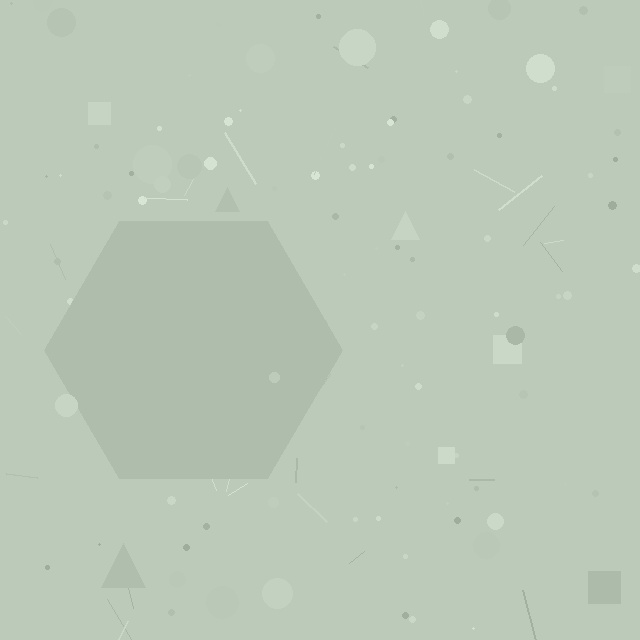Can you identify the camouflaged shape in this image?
The camouflaged shape is a hexagon.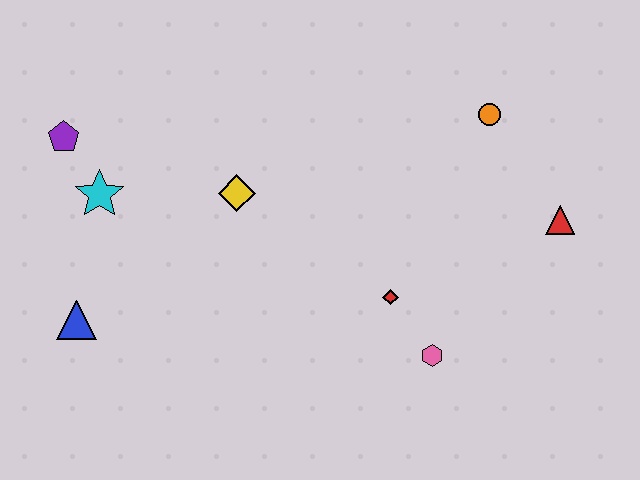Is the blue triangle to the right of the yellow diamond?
No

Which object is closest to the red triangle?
The orange circle is closest to the red triangle.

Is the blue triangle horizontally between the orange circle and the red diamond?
No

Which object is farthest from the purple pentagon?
The red triangle is farthest from the purple pentagon.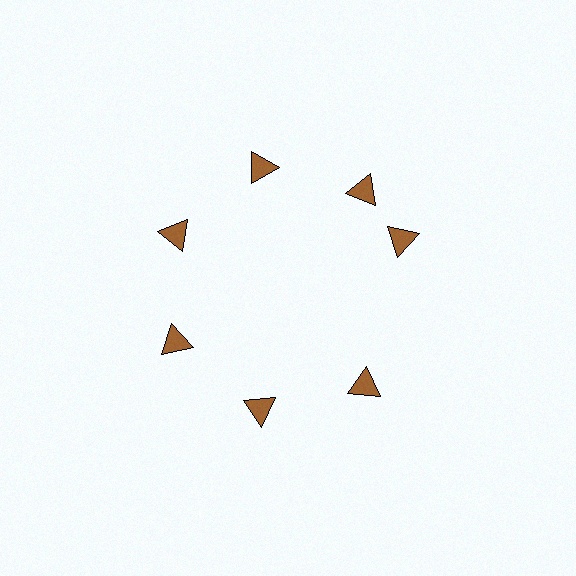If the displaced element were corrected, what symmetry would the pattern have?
It would have 7-fold rotational symmetry — the pattern would map onto itself every 51 degrees.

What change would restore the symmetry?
The symmetry would be restored by rotating it back into even spacing with its neighbors so that all 7 triangles sit at equal angles and equal distance from the center.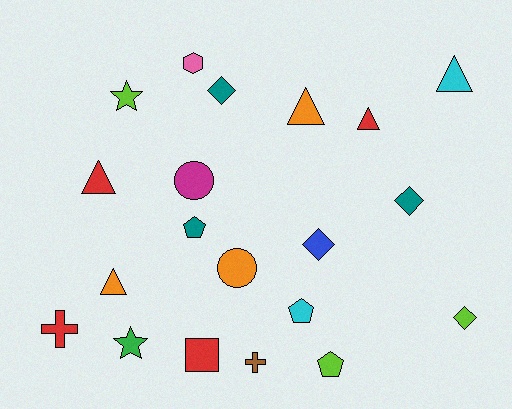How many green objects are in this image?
There is 1 green object.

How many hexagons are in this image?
There is 1 hexagon.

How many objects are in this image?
There are 20 objects.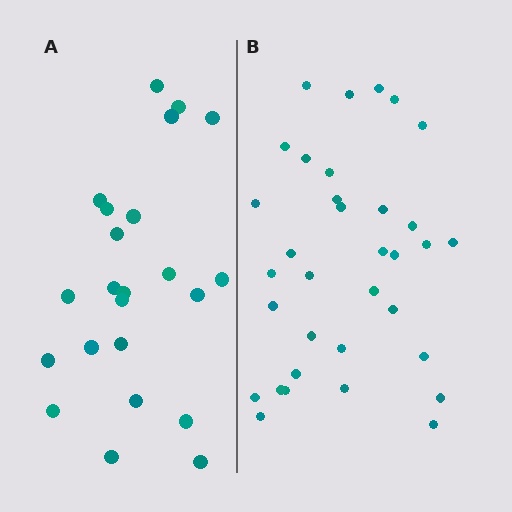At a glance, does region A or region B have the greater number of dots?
Region B (the right region) has more dots.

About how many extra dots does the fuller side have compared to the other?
Region B has roughly 12 or so more dots than region A.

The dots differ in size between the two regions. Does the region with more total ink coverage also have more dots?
No. Region A has more total ink coverage because its dots are larger, but region B actually contains more individual dots. Total area can be misleading — the number of items is what matters here.